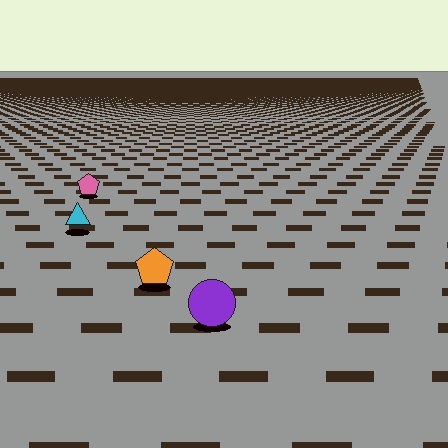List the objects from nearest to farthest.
From nearest to farthest: the purple circle, the orange pentagon, the cyan triangle, the pink pentagon.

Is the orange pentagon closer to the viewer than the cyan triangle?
Yes. The orange pentagon is closer — you can tell from the texture gradient: the ground texture is coarser near it.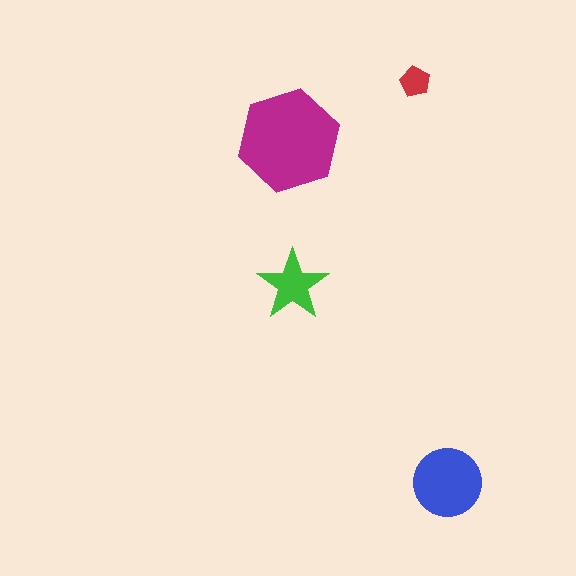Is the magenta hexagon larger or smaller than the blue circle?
Larger.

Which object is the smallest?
The red pentagon.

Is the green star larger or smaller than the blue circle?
Smaller.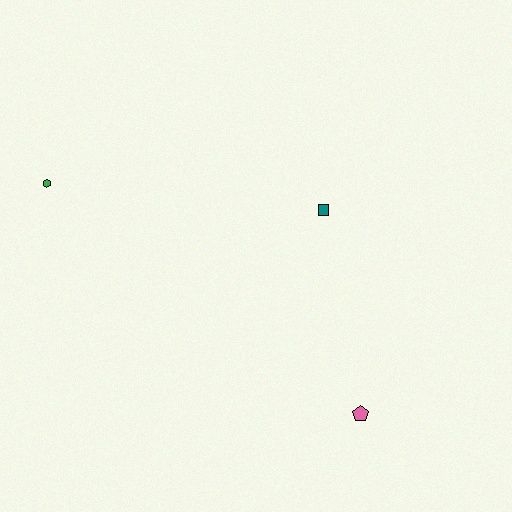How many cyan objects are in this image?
There are no cyan objects.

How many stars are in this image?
There are no stars.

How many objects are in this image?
There are 3 objects.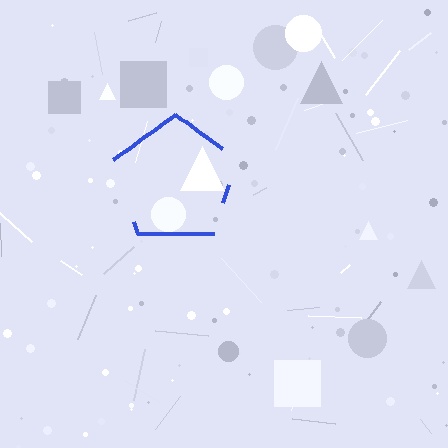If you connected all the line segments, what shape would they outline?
They would outline a pentagon.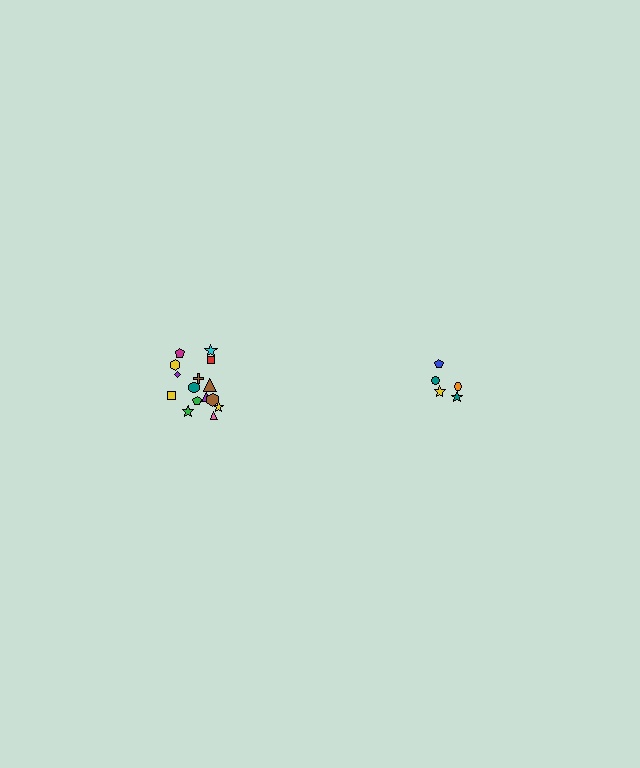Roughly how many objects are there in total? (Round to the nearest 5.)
Roughly 20 objects in total.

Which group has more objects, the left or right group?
The left group.